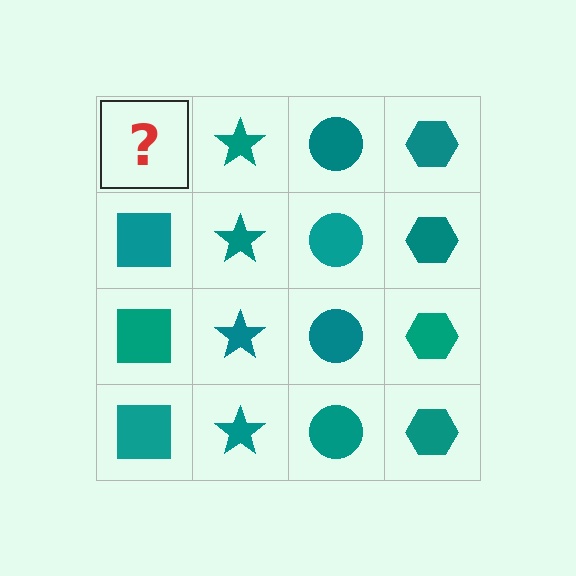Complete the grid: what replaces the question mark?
The question mark should be replaced with a teal square.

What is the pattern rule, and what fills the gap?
The rule is that each column has a consistent shape. The gap should be filled with a teal square.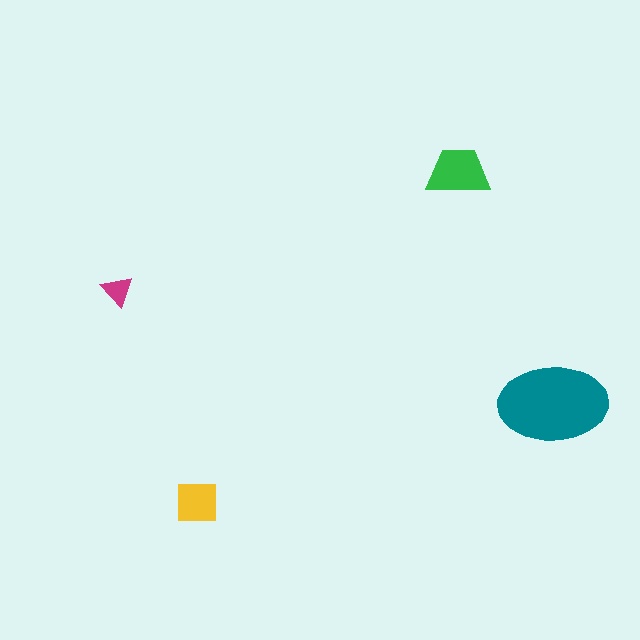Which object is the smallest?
The magenta triangle.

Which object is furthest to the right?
The teal ellipse is rightmost.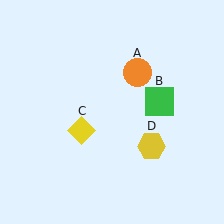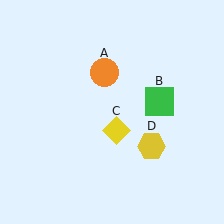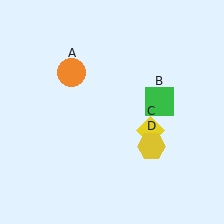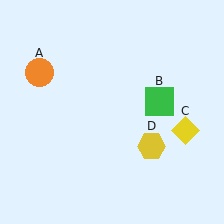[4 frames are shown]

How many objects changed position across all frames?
2 objects changed position: orange circle (object A), yellow diamond (object C).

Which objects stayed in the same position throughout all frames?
Green square (object B) and yellow hexagon (object D) remained stationary.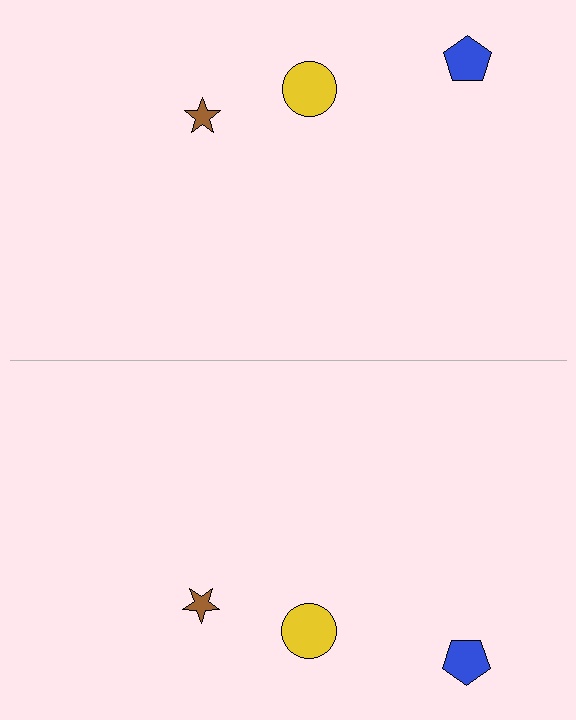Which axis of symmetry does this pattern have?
The pattern has a horizontal axis of symmetry running through the center of the image.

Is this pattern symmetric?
Yes, this pattern has bilateral (reflection) symmetry.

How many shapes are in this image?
There are 6 shapes in this image.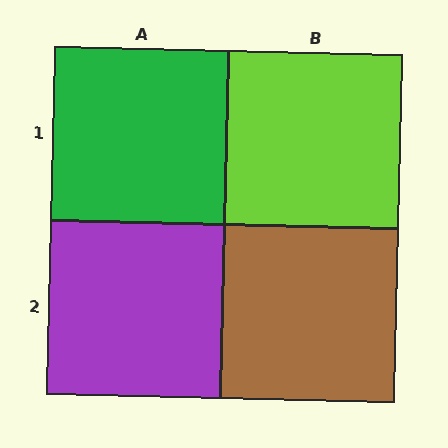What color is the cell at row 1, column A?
Green.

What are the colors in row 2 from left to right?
Purple, brown.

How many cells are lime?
1 cell is lime.